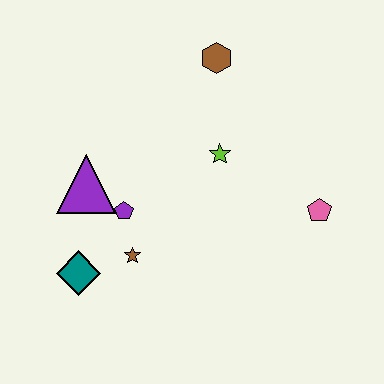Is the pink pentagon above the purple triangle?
No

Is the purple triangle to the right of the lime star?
No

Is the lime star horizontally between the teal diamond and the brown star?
No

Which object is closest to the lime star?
The brown hexagon is closest to the lime star.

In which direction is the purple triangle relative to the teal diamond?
The purple triangle is above the teal diamond.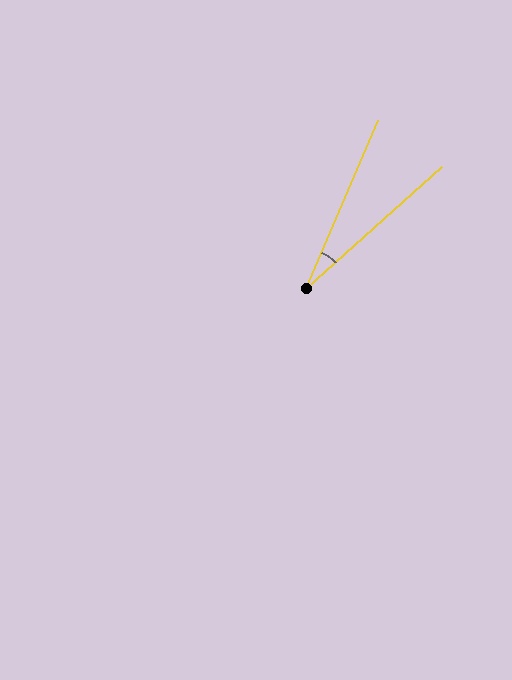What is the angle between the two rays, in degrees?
Approximately 25 degrees.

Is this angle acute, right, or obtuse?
It is acute.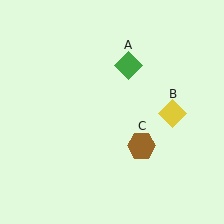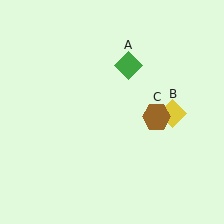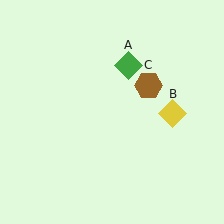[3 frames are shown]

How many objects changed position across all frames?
1 object changed position: brown hexagon (object C).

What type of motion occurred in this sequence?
The brown hexagon (object C) rotated counterclockwise around the center of the scene.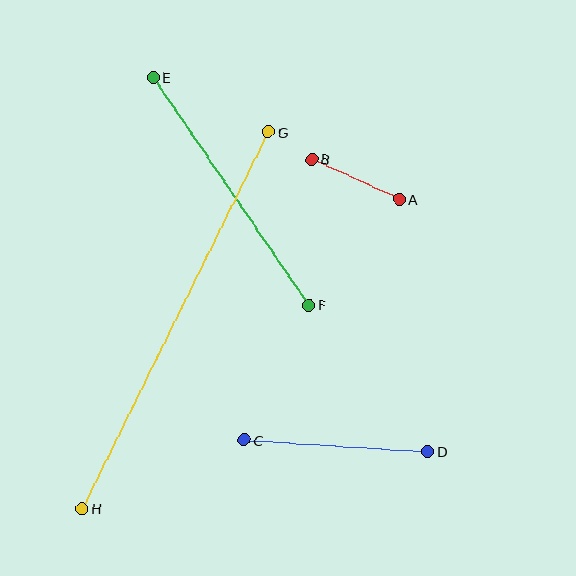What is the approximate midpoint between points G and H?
The midpoint is at approximately (175, 320) pixels.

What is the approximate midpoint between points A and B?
The midpoint is at approximately (355, 179) pixels.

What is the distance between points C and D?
The distance is approximately 184 pixels.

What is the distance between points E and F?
The distance is approximately 276 pixels.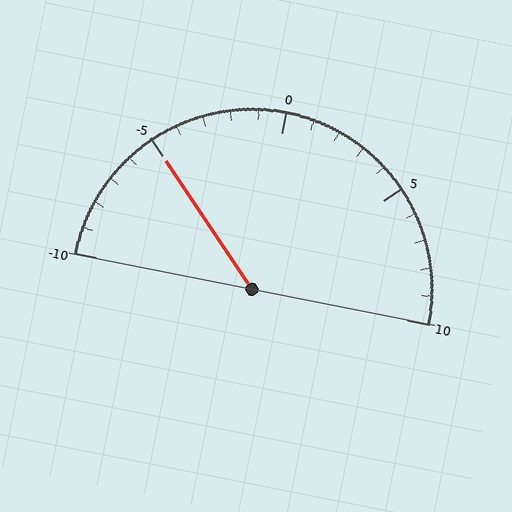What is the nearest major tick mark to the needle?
The nearest major tick mark is -5.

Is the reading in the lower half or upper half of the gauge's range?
The reading is in the lower half of the range (-10 to 10).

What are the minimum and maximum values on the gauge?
The gauge ranges from -10 to 10.